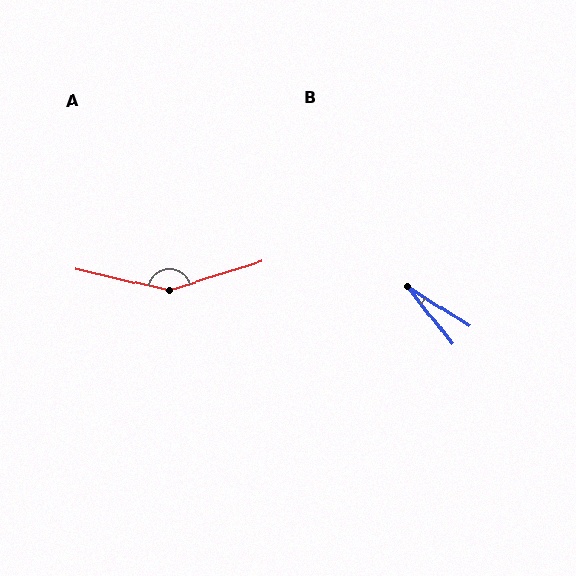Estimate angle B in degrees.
Approximately 19 degrees.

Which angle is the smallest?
B, at approximately 19 degrees.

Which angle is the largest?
A, at approximately 150 degrees.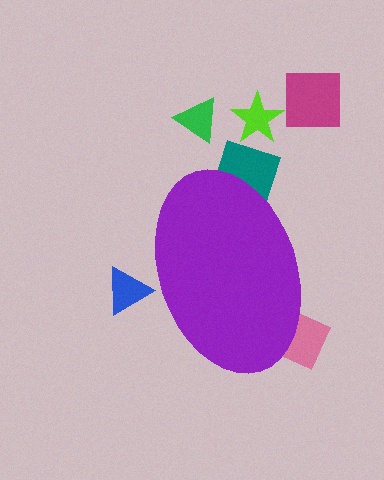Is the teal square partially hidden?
Yes, the teal square is partially hidden behind the purple ellipse.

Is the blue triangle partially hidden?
Yes, the blue triangle is partially hidden behind the purple ellipse.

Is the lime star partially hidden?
No, the lime star is fully visible.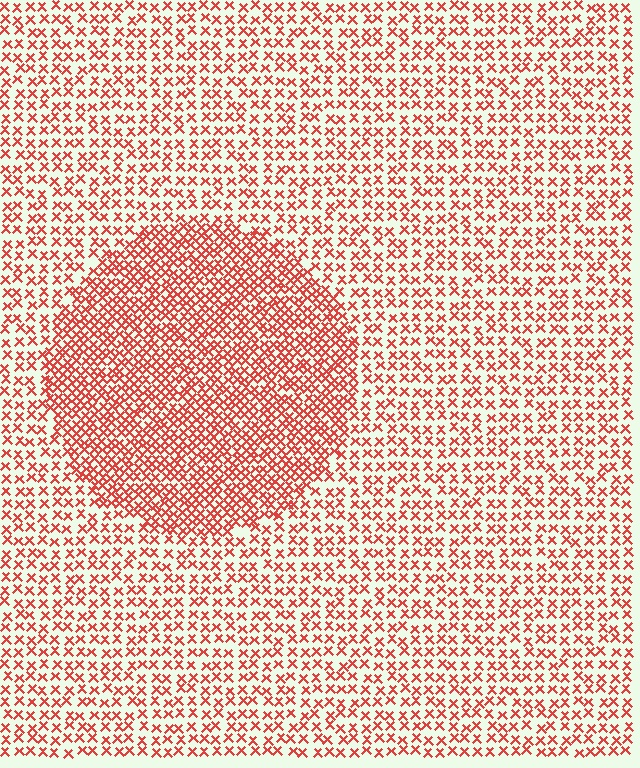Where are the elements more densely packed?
The elements are more densely packed inside the circle boundary.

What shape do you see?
I see a circle.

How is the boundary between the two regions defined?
The boundary is defined by a change in element density (approximately 1.9x ratio). All elements are the same color, size, and shape.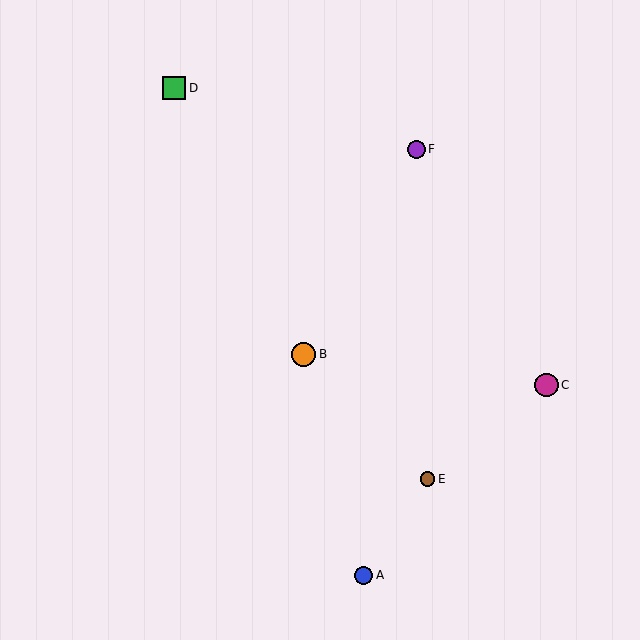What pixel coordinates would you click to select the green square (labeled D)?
Click at (174, 88) to select the green square D.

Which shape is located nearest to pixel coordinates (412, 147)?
The purple circle (labeled F) at (416, 149) is nearest to that location.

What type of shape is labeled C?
Shape C is a magenta circle.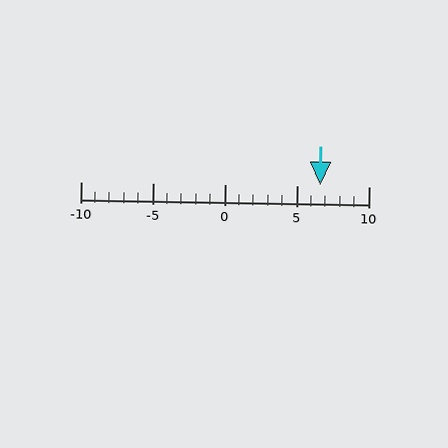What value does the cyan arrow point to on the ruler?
The cyan arrow points to approximately 7.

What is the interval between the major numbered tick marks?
The major tick marks are spaced 5 units apart.